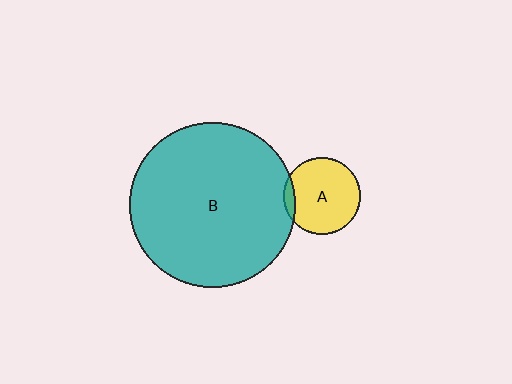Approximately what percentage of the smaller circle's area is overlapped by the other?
Approximately 10%.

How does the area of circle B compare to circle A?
Approximately 4.6 times.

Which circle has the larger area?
Circle B (teal).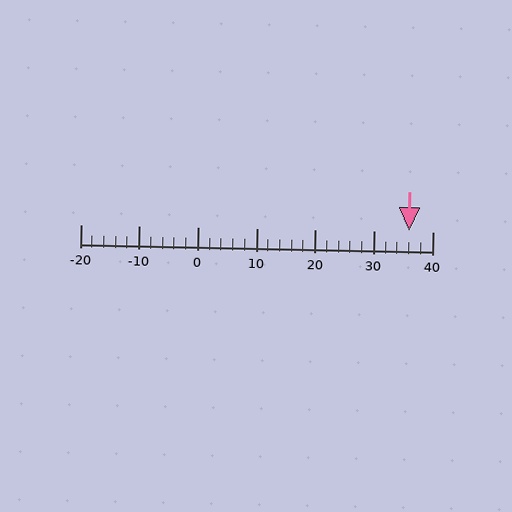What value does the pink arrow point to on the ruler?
The pink arrow points to approximately 36.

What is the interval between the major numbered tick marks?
The major tick marks are spaced 10 units apart.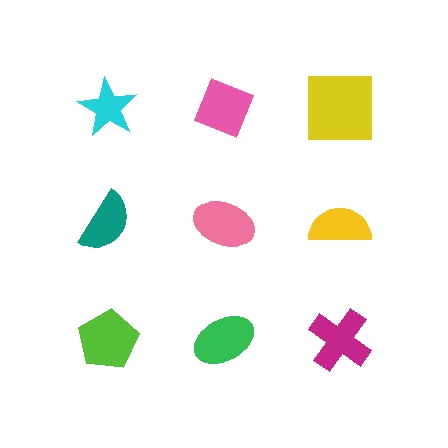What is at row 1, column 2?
A pink diamond.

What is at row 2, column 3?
A yellow semicircle.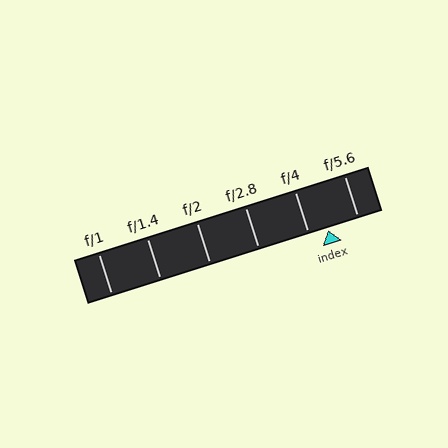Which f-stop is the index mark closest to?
The index mark is closest to f/4.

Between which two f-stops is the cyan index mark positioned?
The index mark is between f/4 and f/5.6.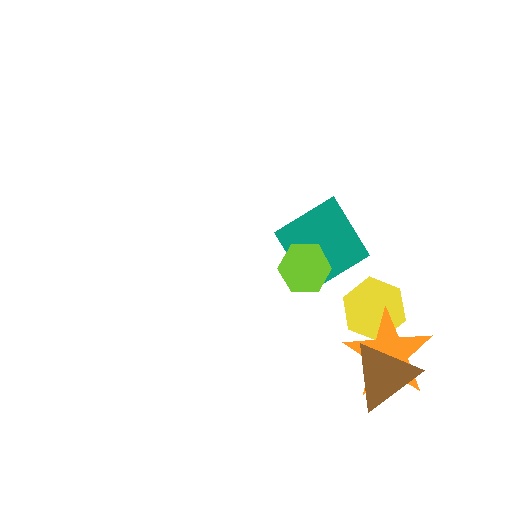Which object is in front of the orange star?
The brown triangle is in front of the orange star.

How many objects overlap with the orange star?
2 objects overlap with the orange star.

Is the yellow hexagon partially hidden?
Yes, it is partially covered by another shape.